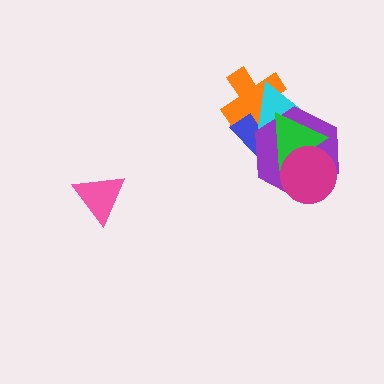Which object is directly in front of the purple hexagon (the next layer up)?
The green triangle is directly in front of the purple hexagon.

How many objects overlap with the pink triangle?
0 objects overlap with the pink triangle.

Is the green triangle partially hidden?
Yes, it is partially covered by another shape.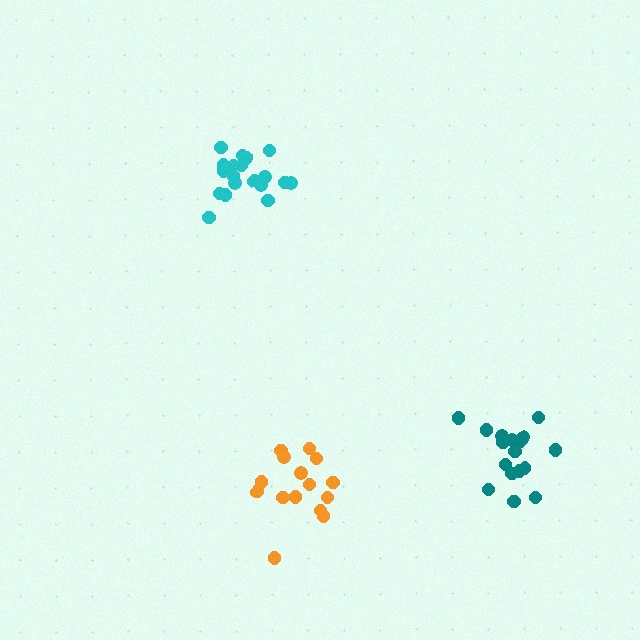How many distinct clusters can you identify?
There are 3 distinct clusters.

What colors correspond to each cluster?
The clusters are colored: teal, orange, cyan.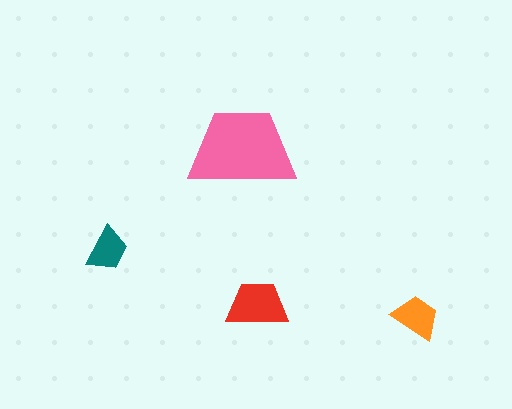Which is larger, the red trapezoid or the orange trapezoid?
The red one.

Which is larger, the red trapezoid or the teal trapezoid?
The red one.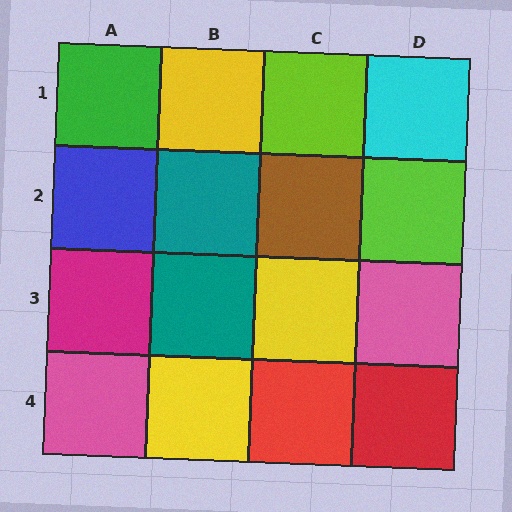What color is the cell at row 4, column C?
Red.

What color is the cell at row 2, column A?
Blue.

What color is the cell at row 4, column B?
Yellow.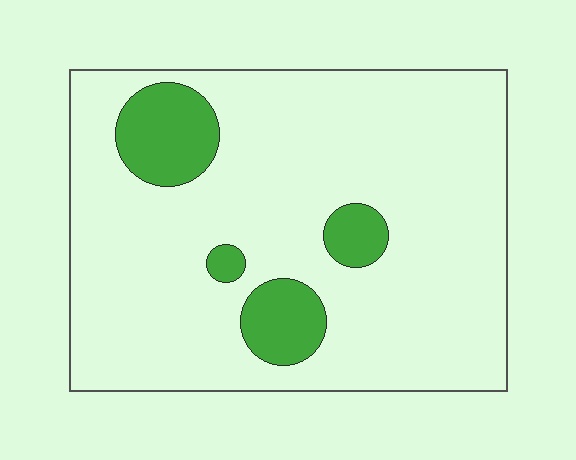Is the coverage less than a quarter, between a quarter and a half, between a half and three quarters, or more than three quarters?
Less than a quarter.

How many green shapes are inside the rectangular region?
4.